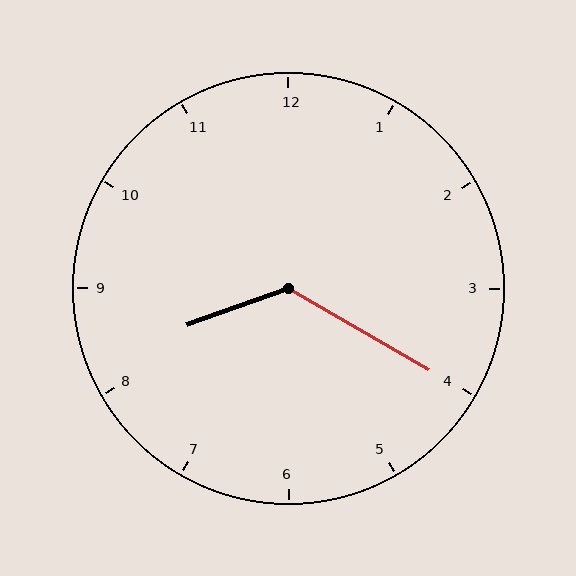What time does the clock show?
8:20.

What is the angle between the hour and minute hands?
Approximately 130 degrees.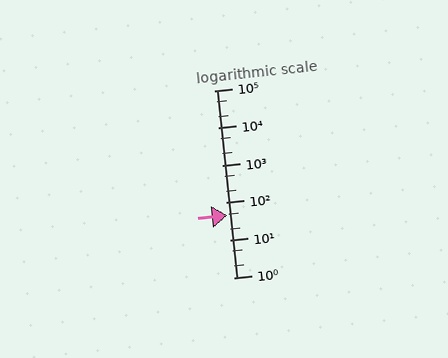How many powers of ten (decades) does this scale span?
The scale spans 5 decades, from 1 to 100000.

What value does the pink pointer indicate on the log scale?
The pointer indicates approximately 46.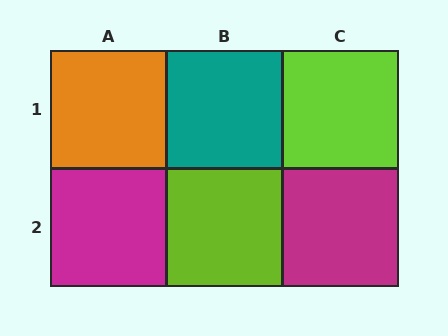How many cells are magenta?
2 cells are magenta.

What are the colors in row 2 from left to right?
Magenta, lime, magenta.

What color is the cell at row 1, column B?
Teal.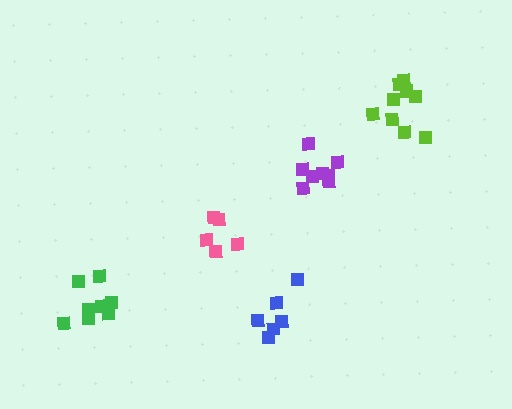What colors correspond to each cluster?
The clusters are colored: purple, pink, lime, blue, green.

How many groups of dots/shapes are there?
There are 5 groups.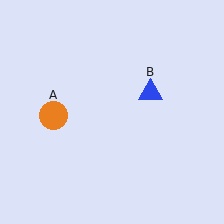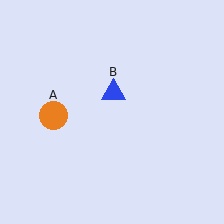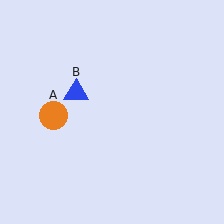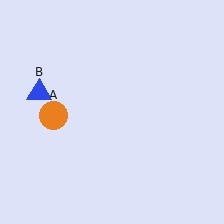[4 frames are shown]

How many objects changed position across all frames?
1 object changed position: blue triangle (object B).